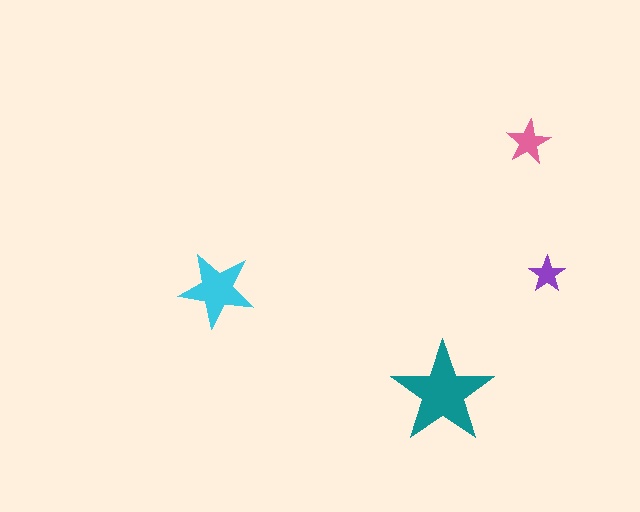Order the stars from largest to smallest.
the teal one, the cyan one, the pink one, the purple one.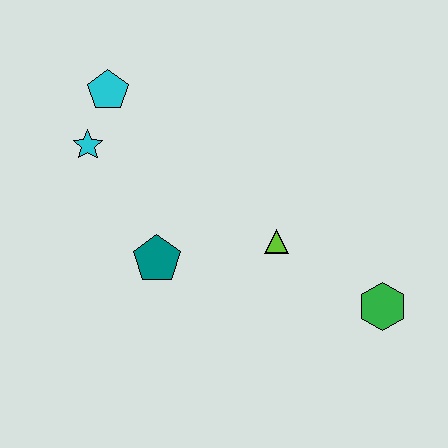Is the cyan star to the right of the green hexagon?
No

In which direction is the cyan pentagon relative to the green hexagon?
The cyan pentagon is to the left of the green hexagon.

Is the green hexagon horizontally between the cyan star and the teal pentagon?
No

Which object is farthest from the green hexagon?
The cyan pentagon is farthest from the green hexagon.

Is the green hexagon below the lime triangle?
Yes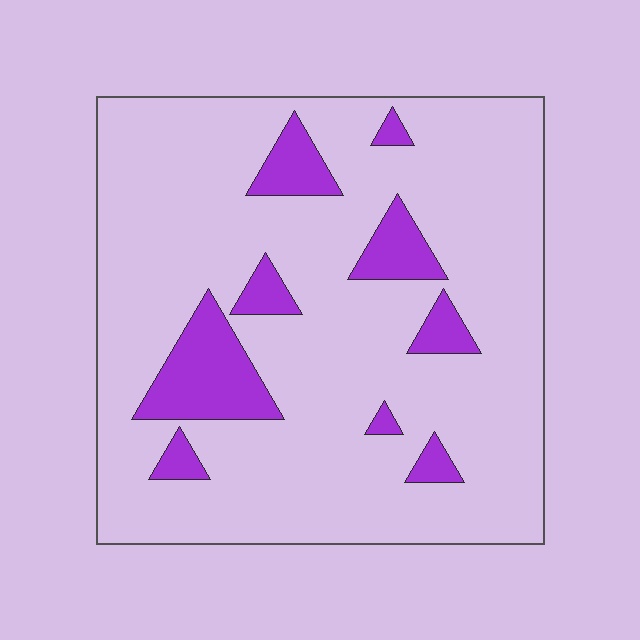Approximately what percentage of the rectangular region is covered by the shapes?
Approximately 15%.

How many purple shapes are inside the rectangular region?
9.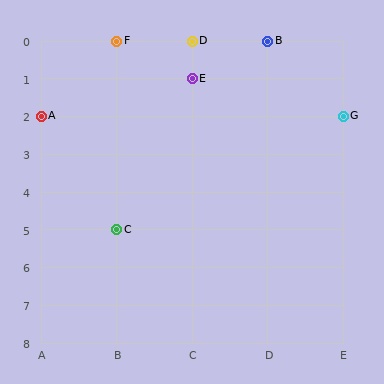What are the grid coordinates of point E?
Point E is at grid coordinates (C, 1).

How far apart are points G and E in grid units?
Points G and E are 2 columns and 1 row apart (about 2.2 grid units diagonally).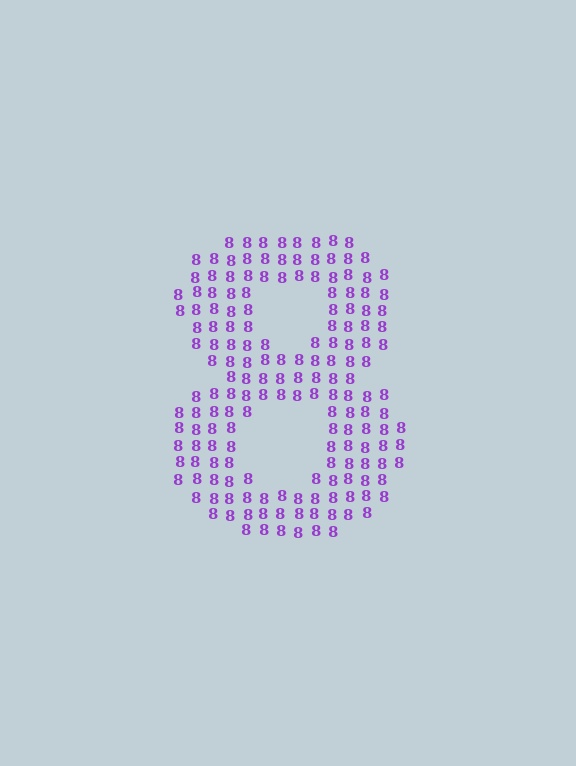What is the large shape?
The large shape is the digit 8.